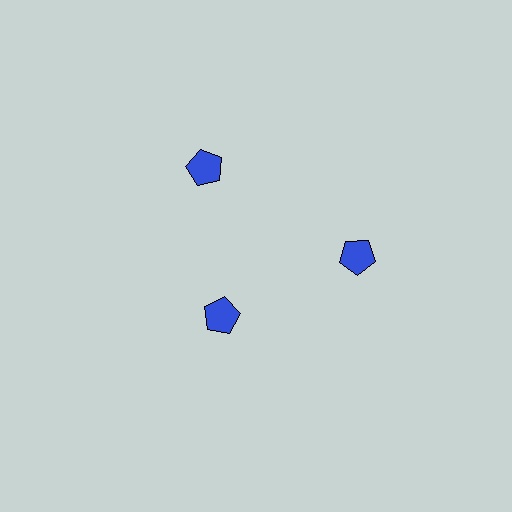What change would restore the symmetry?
The symmetry would be restored by moving it outward, back onto the ring so that all 3 pentagons sit at equal angles and equal distance from the center.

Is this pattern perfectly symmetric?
No. The 3 blue pentagons are arranged in a ring, but one element near the 7 o'clock position is pulled inward toward the center, breaking the 3-fold rotational symmetry.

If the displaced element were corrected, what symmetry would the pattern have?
It would have 3-fold rotational symmetry — the pattern would map onto itself every 120 degrees.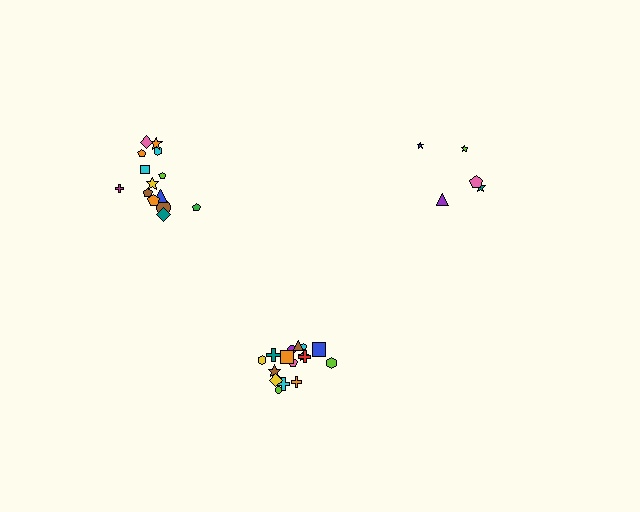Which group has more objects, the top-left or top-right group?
The top-left group.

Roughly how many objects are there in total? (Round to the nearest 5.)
Roughly 40 objects in total.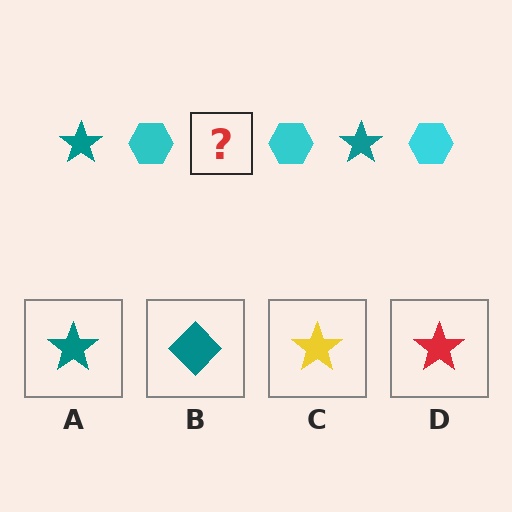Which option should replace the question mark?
Option A.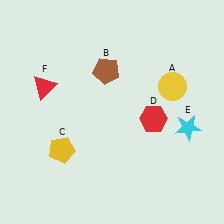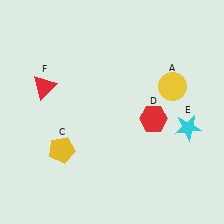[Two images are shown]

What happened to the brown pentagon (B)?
The brown pentagon (B) was removed in Image 2. It was in the top-left area of Image 1.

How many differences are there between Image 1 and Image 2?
There is 1 difference between the two images.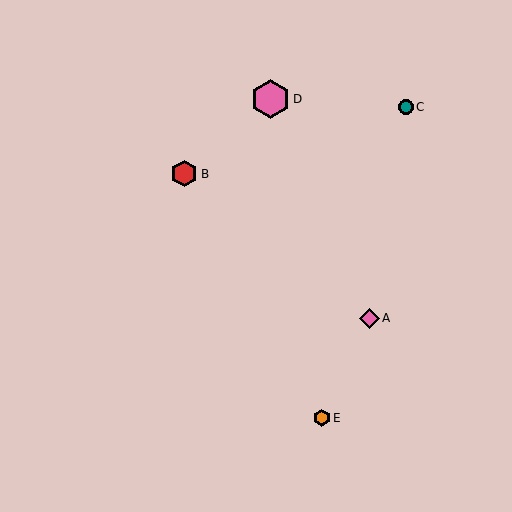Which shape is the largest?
The pink hexagon (labeled D) is the largest.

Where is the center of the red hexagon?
The center of the red hexagon is at (184, 174).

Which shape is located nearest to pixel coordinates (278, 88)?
The pink hexagon (labeled D) at (270, 99) is nearest to that location.